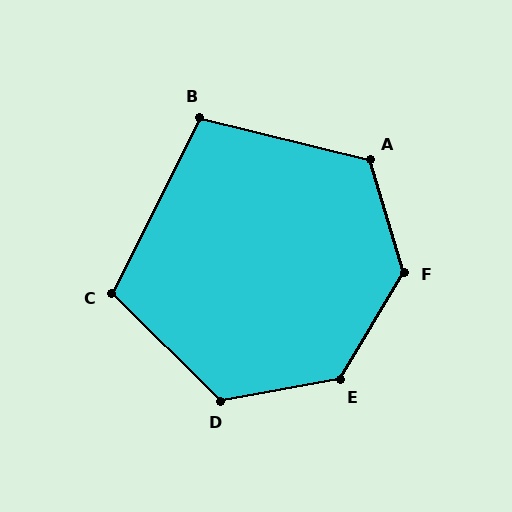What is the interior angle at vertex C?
Approximately 108 degrees (obtuse).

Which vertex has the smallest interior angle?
B, at approximately 103 degrees.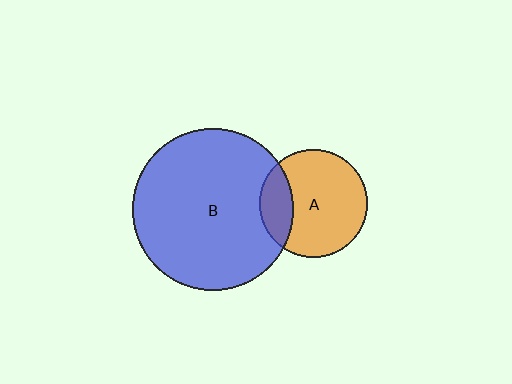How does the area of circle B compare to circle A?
Approximately 2.2 times.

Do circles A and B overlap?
Yes.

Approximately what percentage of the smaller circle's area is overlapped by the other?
Approximately 20%.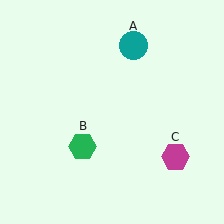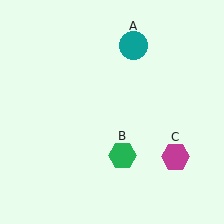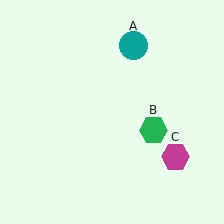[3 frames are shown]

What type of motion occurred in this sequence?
The green hexagon (object B) rotated counterclockwise around the center of the scene.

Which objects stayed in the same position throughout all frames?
Teal circle (object A) and magenta hexagon (object C) remained stationary.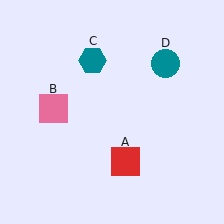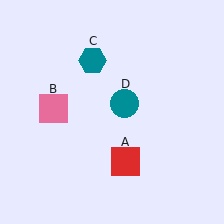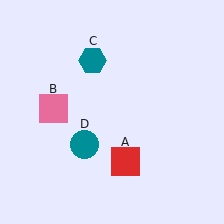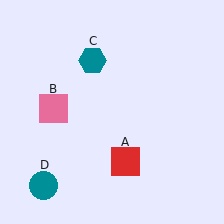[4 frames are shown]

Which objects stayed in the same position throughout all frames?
Red square (object A) and pink square (object B) and teal hexagon (object C) remained stationary.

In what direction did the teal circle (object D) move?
The teal circle (object D) moved down and to the left.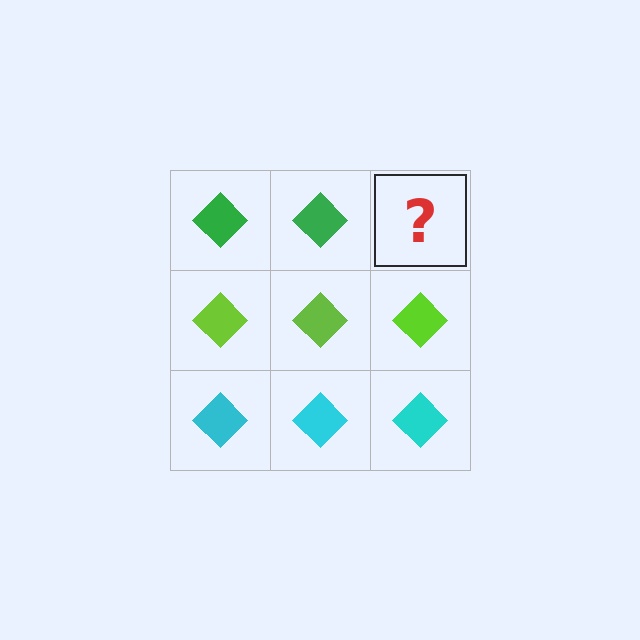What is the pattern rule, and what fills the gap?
The rule is that each row has a consistent color. The gap should be filled with a green diamond.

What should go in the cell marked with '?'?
The missing cell should contain a green diamond.